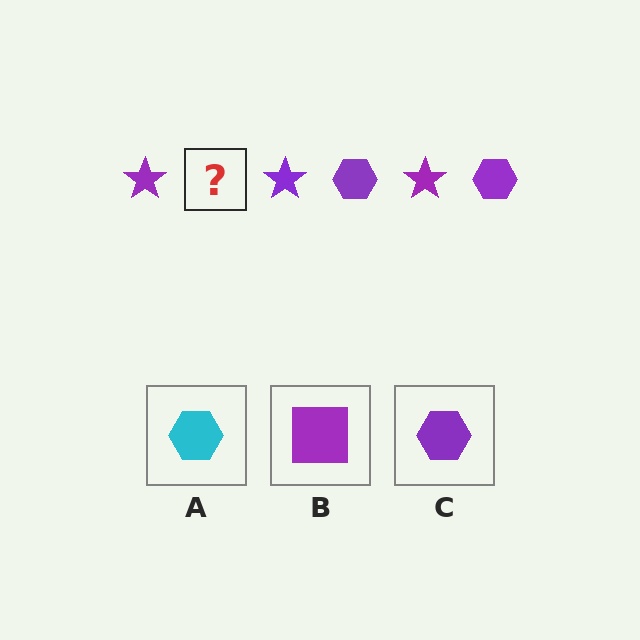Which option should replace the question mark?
Option C.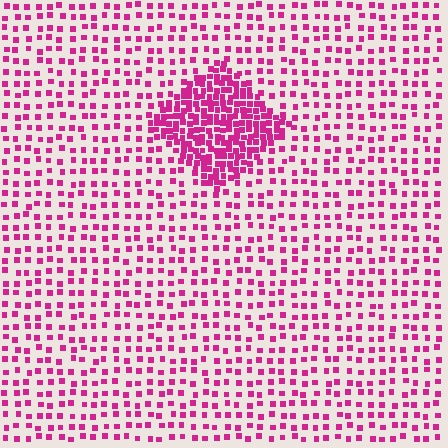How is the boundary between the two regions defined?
The boundary is defined by a change in element density (approximately 2.8x ratio). All elements are the same color, size, and shape.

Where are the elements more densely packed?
The elements are more densely packed inside the diamond boundary.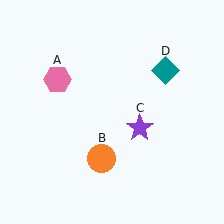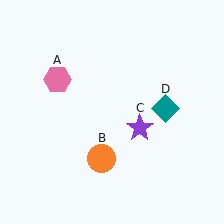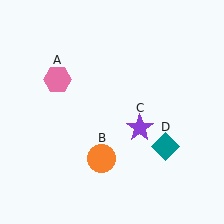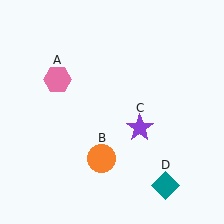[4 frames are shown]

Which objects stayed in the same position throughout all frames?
Pink hexagon (object A) and orange circle (object B) and purple star (object C) remained stationary.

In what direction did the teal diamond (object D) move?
The teal diamond (object D) moved down.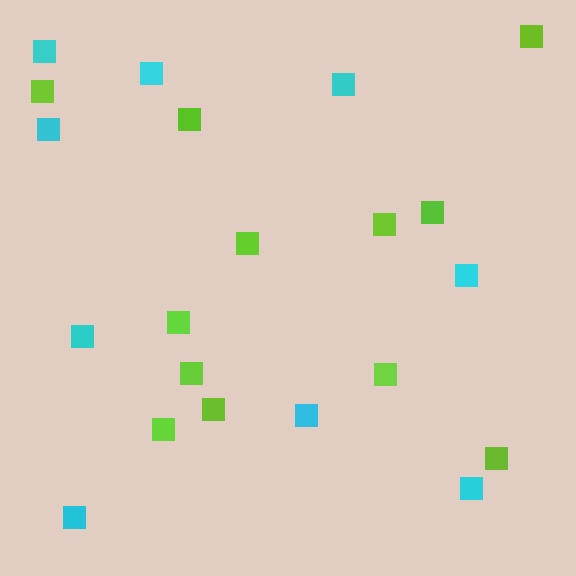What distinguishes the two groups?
There are 2 groups: one group of lime squares (12) and one group of cyan squares (9).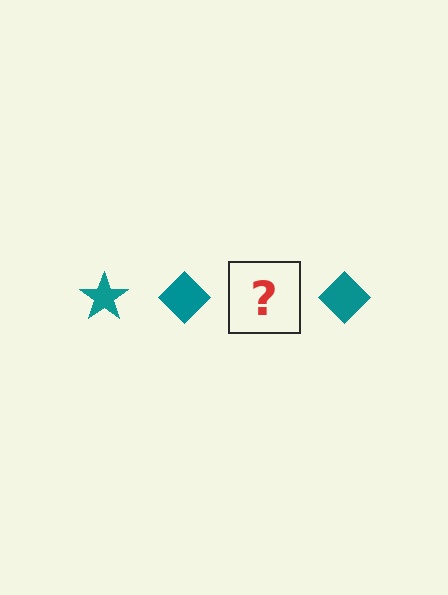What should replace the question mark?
The question mark should be replaced with a teal star.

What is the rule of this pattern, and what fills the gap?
The rule is that the pattern cycles through star, diamond shapes in teal. The gap should be filled with a teal star.